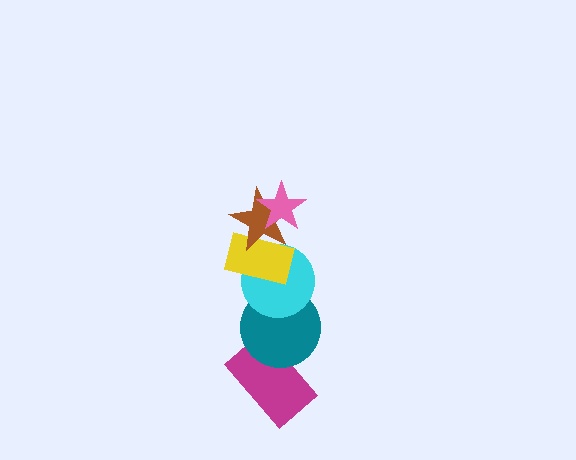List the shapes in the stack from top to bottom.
From top to bottom: the pink star, the brown star, the yellow rectangle, the cyan circle, the teal circle, the magenta rectangle.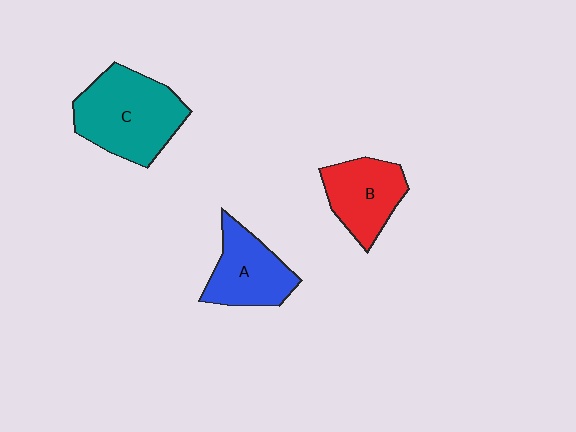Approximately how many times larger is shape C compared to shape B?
Approximately 1.5 times.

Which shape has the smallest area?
Shape B (red).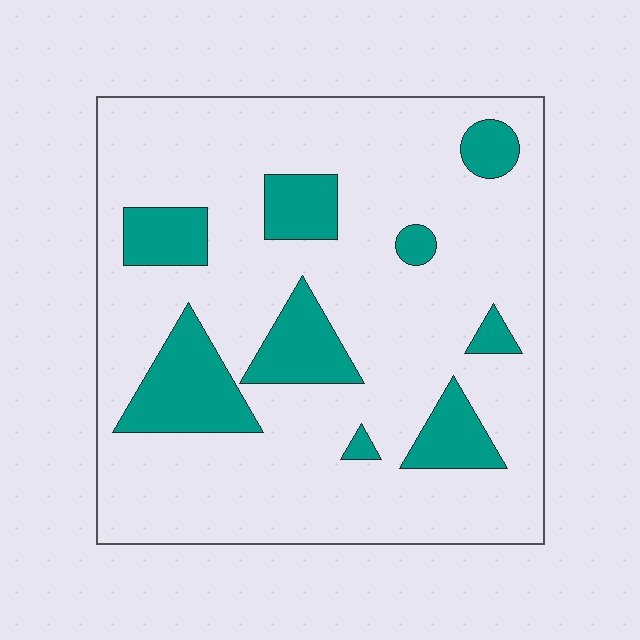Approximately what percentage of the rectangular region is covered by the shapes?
Approximately 20%.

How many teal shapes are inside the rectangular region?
9.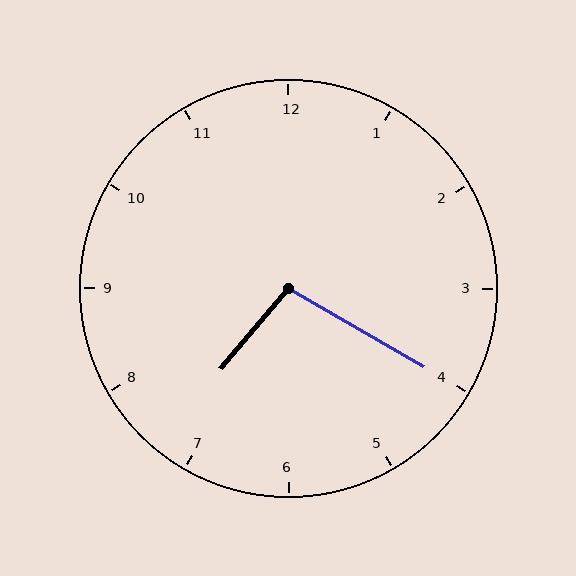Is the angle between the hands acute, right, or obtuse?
It is obtuse.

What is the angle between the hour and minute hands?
Approximately 100 degrees.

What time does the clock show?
7:20.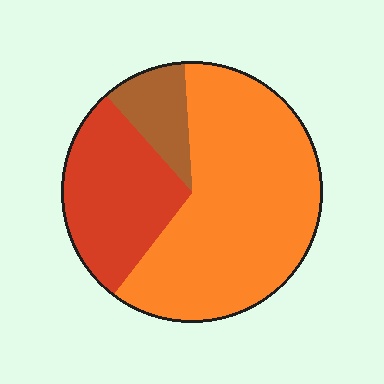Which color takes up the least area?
Brown, at roughly 10%.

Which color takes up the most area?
Orange, at roughly 60%.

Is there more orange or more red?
Orange.